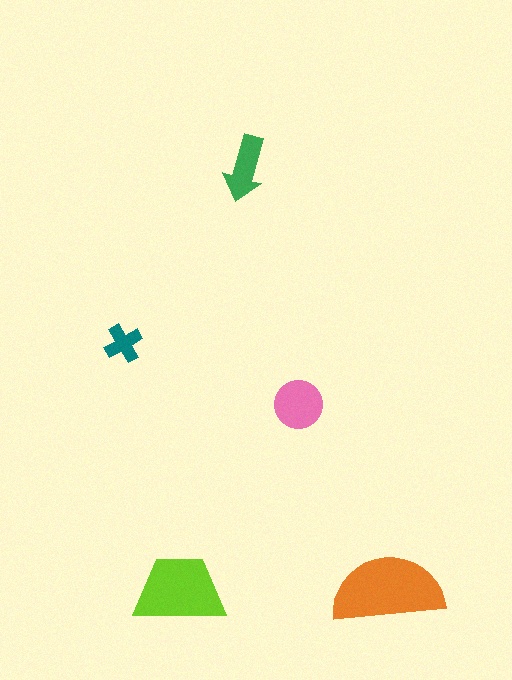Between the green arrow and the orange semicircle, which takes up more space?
The orange semicircle.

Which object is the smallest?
The teal cross.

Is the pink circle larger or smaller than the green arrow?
Larger.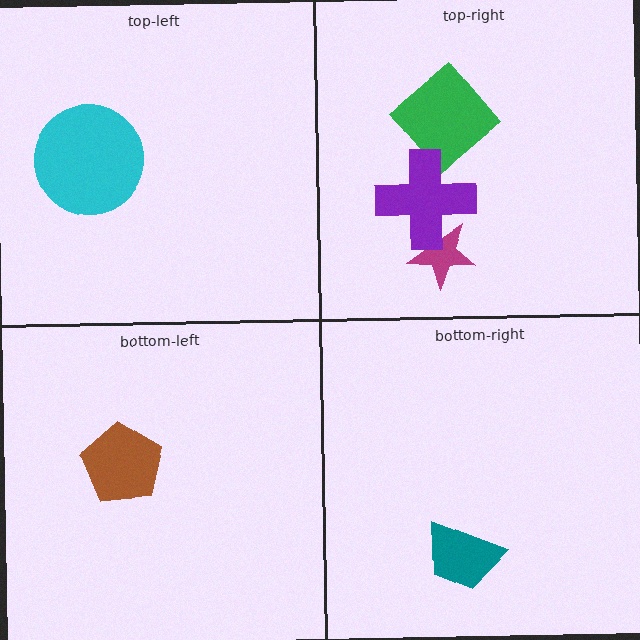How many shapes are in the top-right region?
3.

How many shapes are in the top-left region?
1.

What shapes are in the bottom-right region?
The teal trapezoid.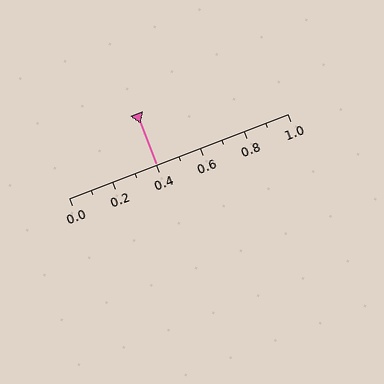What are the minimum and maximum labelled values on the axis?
The axis runs from 0.0 to 1.0.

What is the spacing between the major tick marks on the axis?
The major ticks are spaced 0.2 apart.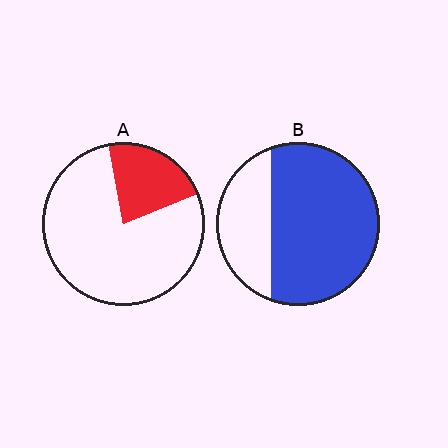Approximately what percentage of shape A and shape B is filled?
A is approximately 20% and B is approximately 70%.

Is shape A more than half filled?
No.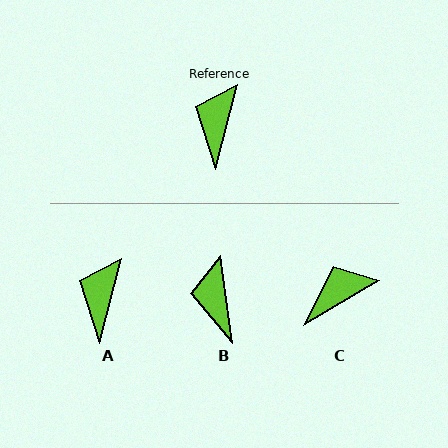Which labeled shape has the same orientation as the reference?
A.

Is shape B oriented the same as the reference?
No, it is off by about 22 degrees.